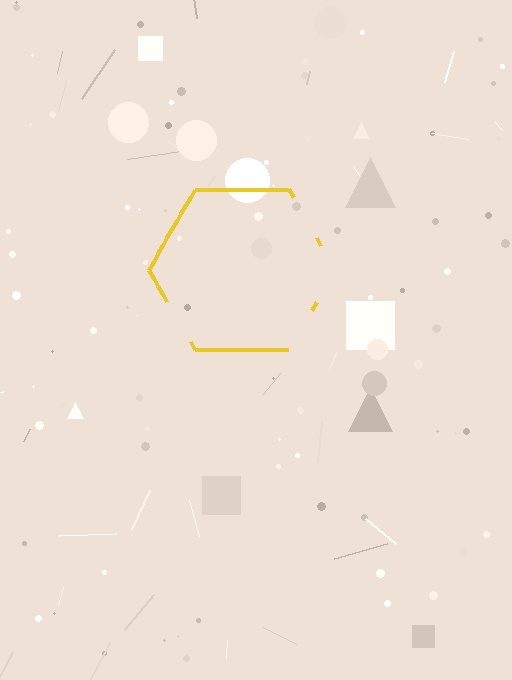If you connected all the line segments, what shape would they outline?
They would outline a hexagon.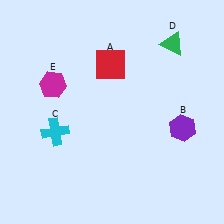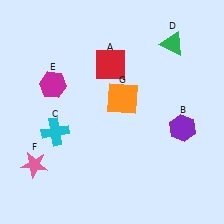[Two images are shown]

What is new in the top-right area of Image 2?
An orange square (G) was added in the top-right area of Image 2.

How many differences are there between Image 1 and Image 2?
There are 2 differences between the two images.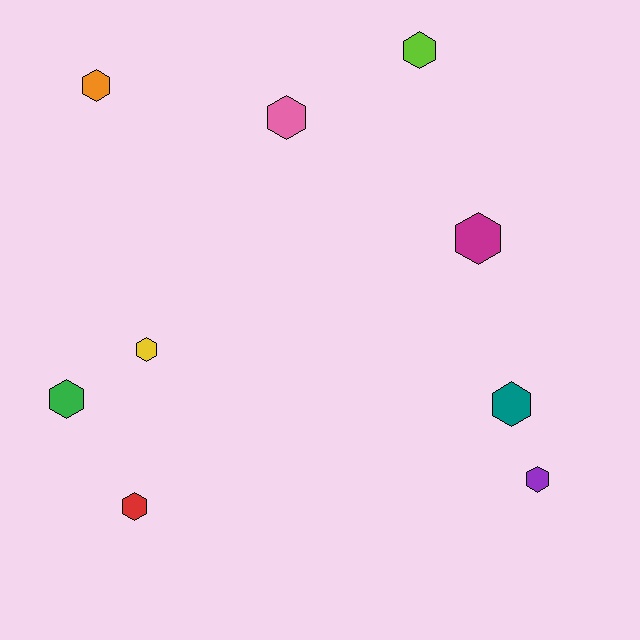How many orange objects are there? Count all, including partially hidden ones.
There is 1 orange object.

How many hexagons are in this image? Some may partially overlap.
There are 9 hexagons.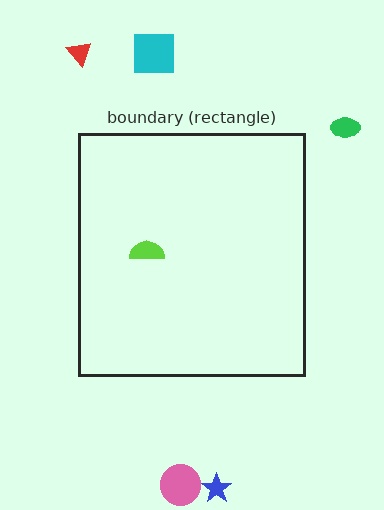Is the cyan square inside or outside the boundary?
Outside.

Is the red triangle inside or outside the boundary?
Outside.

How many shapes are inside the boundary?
1 inside, 5 outside.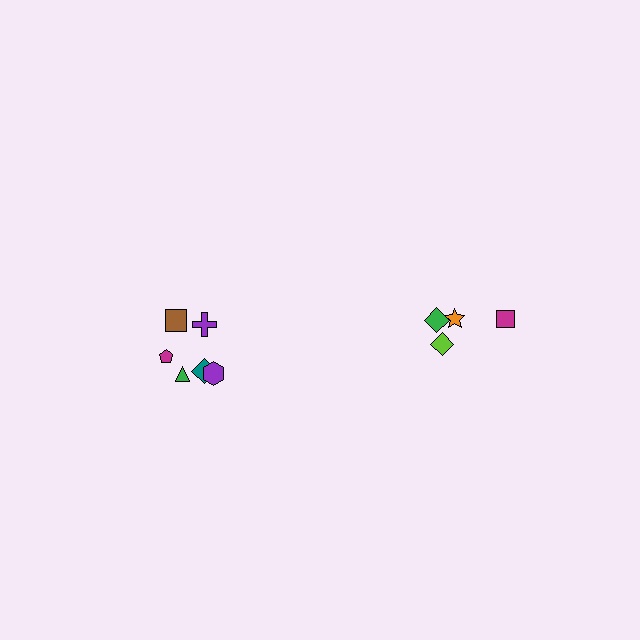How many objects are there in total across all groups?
There are 10 objects.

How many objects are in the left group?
There are 6 objects.